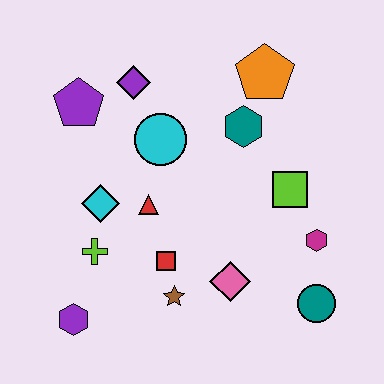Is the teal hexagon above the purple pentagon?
No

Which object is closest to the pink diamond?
The brown star is closest to the pink diamond.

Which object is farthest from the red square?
The orange pentagon is farthest from the red square.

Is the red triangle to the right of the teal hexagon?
No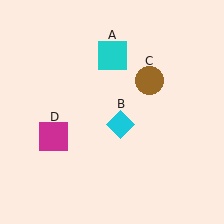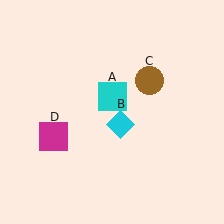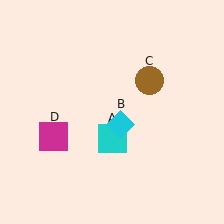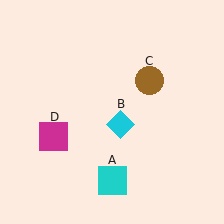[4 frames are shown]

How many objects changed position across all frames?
1 object changed position: cyan square (object A).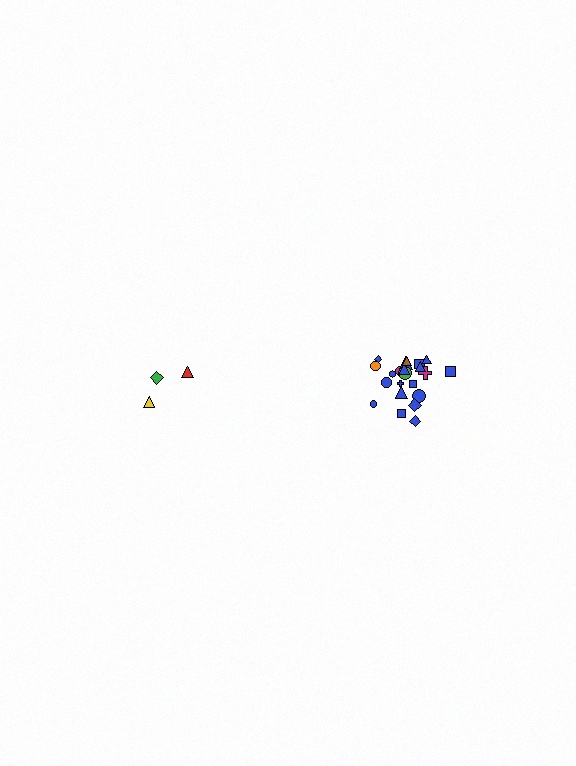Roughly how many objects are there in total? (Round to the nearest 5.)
Roughly 25 objects in total.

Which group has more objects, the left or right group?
The right group.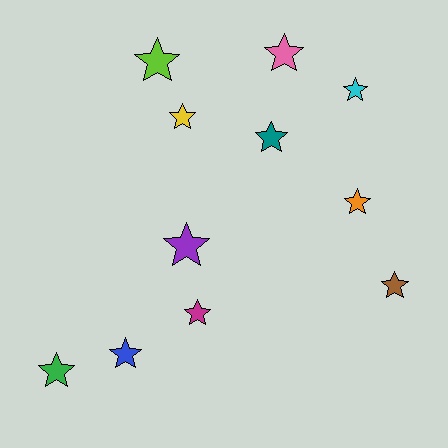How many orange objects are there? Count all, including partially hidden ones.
There is 1 orange object.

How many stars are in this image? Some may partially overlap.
There are 11 stars.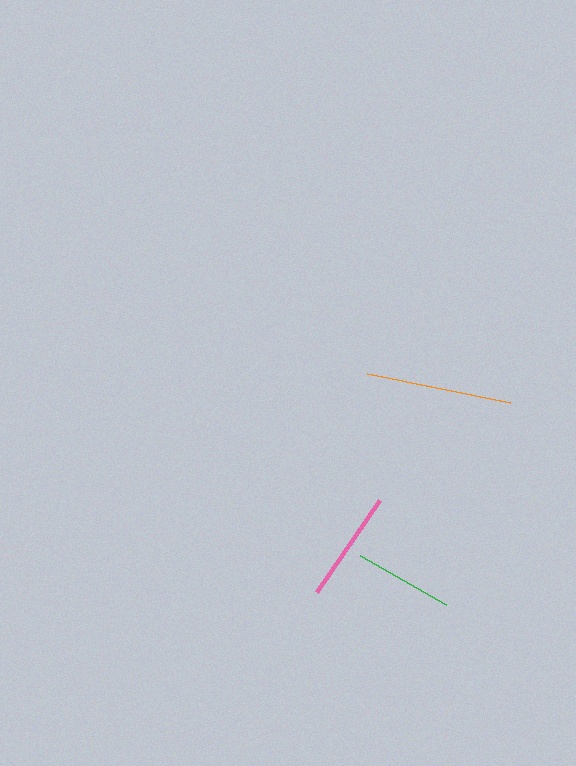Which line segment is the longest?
The orange line is the longest at approximately 146 pixels.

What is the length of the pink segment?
The pink segment is approximately 112 pixels long.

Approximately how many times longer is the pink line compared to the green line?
The pink line is approximately 1.1 times the length of the green line.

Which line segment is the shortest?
The green line is the shortest at approximately 99 pixels.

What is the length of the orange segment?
The orange segment is approximately 146 pixels long.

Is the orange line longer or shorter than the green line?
The orange line is longer than the green line.